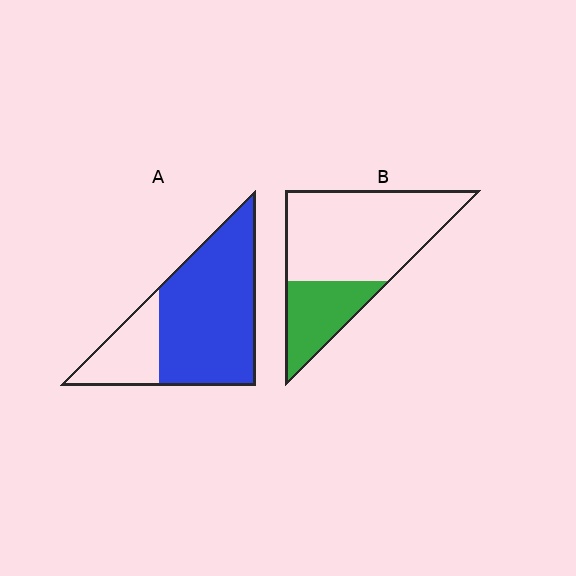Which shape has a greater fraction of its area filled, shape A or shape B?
Shape A.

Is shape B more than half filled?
No.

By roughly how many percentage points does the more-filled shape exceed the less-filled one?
By roughly 45 percentage points (A over B).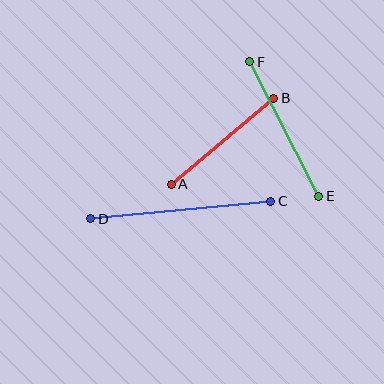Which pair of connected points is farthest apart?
Points C and D are farthest apart.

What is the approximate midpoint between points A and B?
The midpoint is at approximately (223, 141) pixels.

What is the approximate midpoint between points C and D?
The midpoint is at approximately (181, 210) pixels.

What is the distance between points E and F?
The distance is approximately 151 pixels.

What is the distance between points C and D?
The distance is approximately 181 pixels.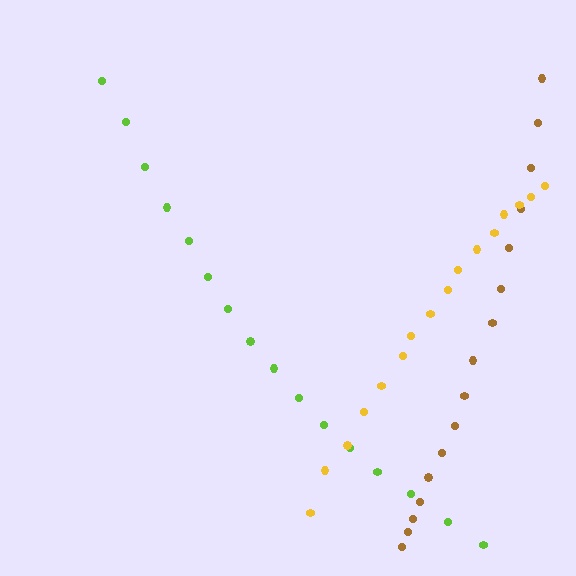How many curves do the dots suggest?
There are 3 distinct paths.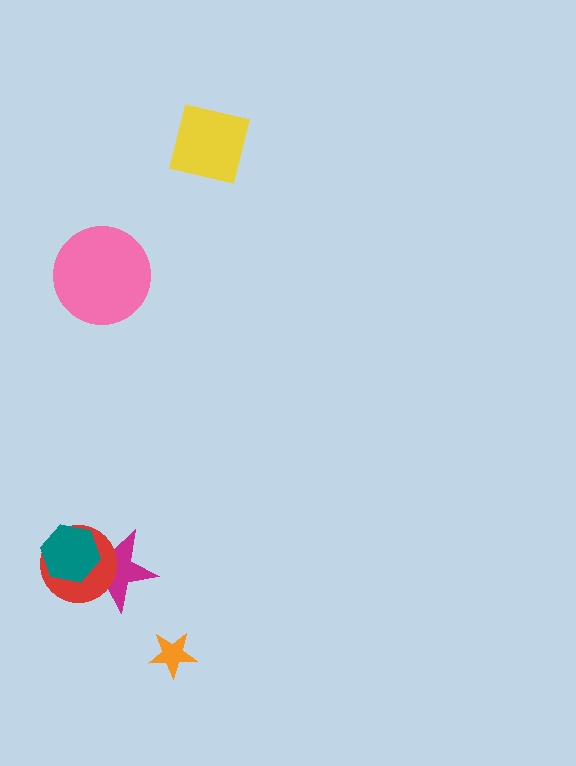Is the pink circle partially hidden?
No, no other shape covers it.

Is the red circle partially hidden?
Yes, it is partially covered by another shape.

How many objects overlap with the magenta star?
2 objects overlap with the magenta star.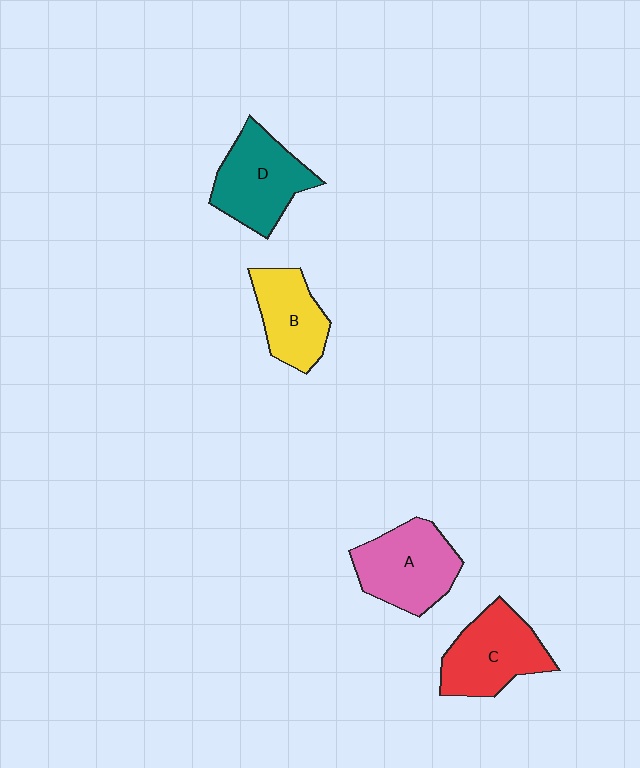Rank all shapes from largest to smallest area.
From largest to smallest: A (pink), D (teal), C (red), B (yellow).